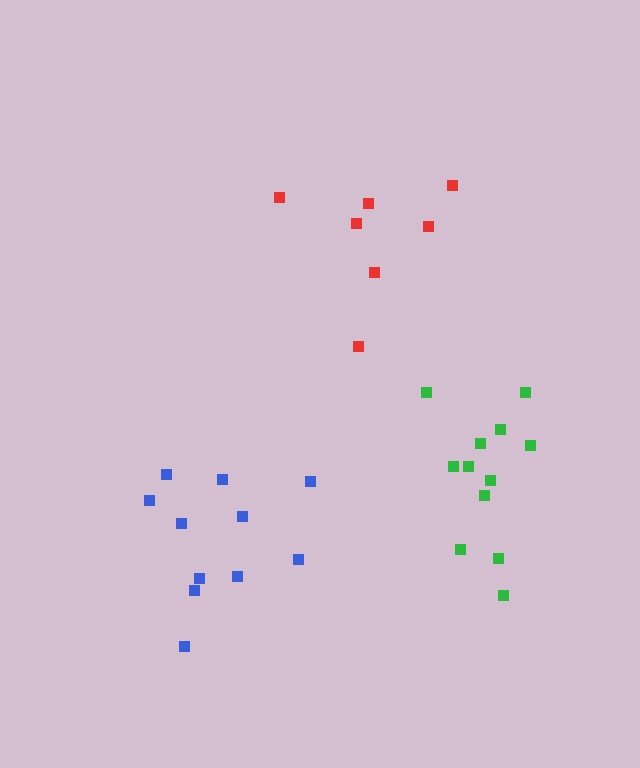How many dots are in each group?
Group 1: 11 dots, Group 2: 7 dots, Group 3: 12 dots (30 total).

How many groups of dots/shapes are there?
There are 3 groups.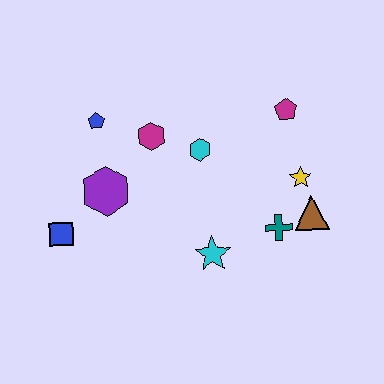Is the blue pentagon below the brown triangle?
No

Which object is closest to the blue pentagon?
The magenta hexagon is closest to the blue pentagon.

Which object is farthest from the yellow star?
The blue square is farthest from the yellow star.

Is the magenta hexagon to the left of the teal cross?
Yes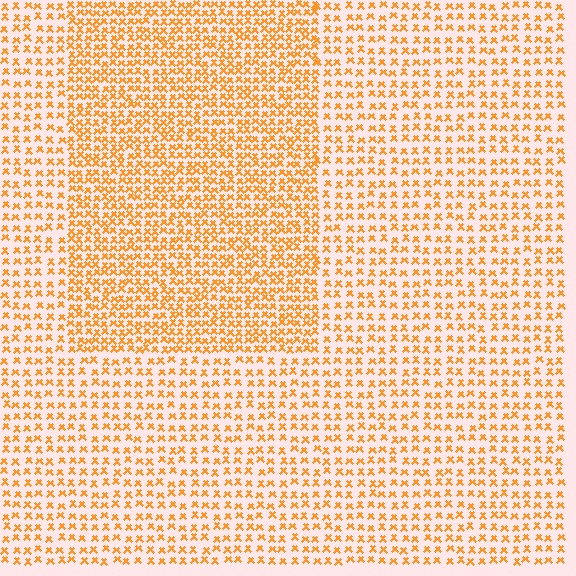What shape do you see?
I see a rectangle.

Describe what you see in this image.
The image contains small orange elements arranged at two different densities. A rectangle-shaped region is visible where the elements are more densely packed than the surrounding area.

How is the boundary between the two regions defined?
The boundary is defined by a change in element density (approximately 1.7x ratio). All elements are the same color, size, and shape.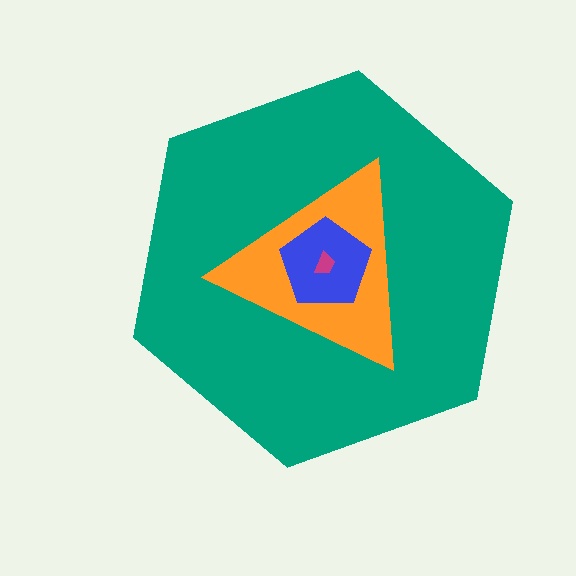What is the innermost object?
The magenta trapezoid.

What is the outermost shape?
The teal hexagon.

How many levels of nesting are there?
4.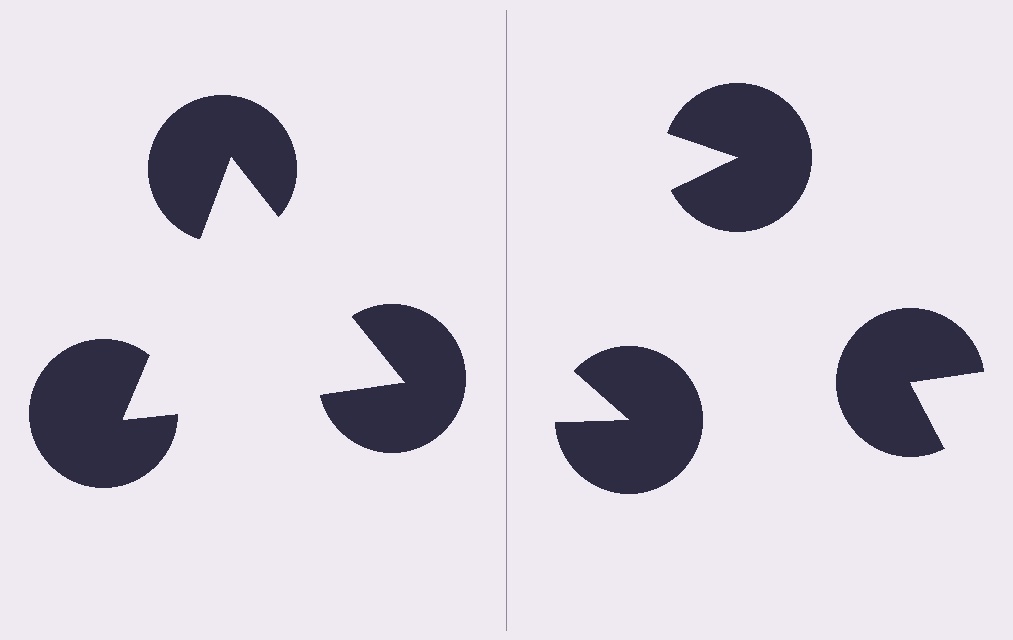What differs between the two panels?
The pac-man discs are positioned identically on both sides; only the wedge orientations differ. On the left they align to a triangle; on the right they are misaligned.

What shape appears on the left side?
An illusory triangle.